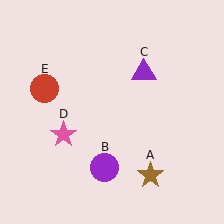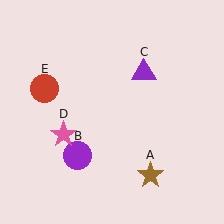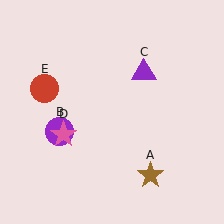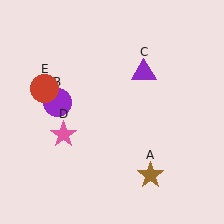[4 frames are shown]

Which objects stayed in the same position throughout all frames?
Brown star (object A) and purple triangle (object C) and pink star (object D) and red circle (object E) remained stationary.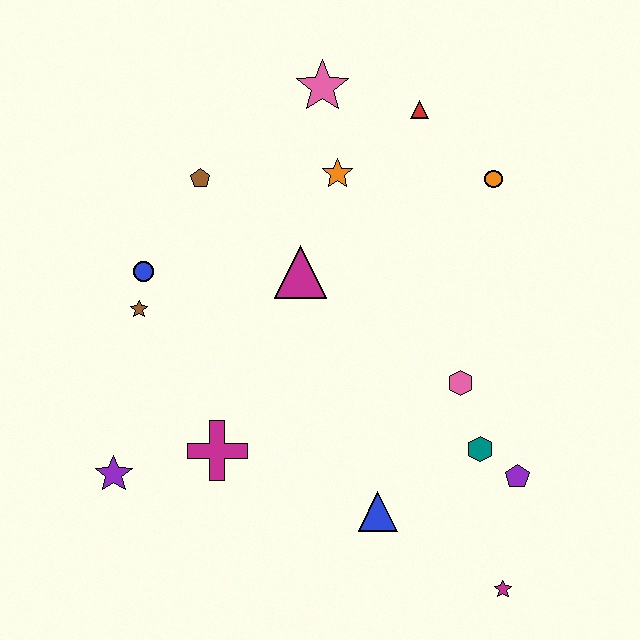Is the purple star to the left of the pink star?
Yes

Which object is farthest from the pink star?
The magenta star is farthest from the pink star.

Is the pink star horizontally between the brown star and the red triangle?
Yes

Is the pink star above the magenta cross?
Yes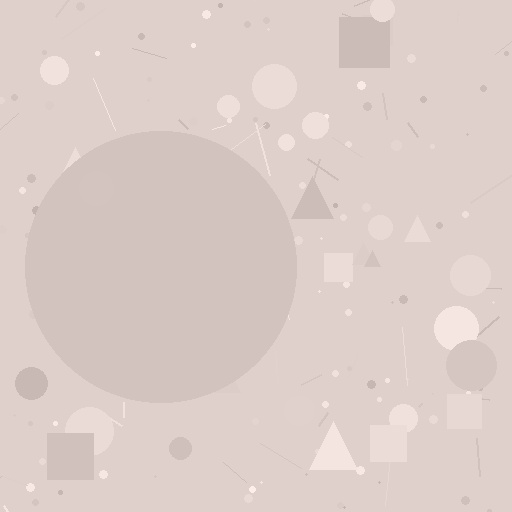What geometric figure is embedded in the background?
A circle is embedded in the background.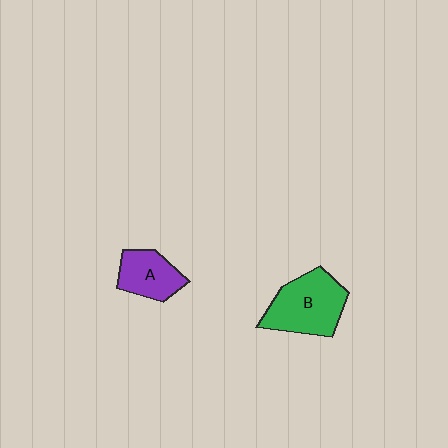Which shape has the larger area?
Shape B (green).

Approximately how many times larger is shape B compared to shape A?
Approximately 1.6 times.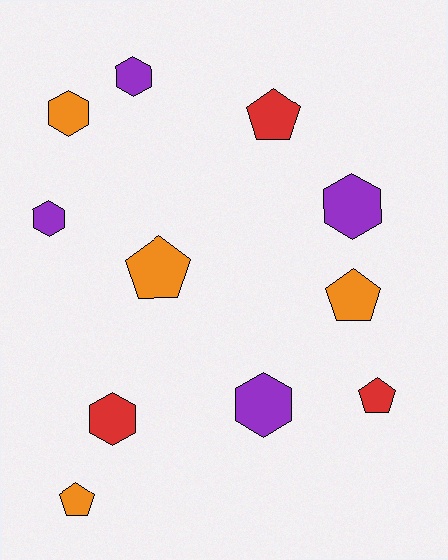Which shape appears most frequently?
Hexagon, with 6 objects.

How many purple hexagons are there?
There are 4 purple hexagons.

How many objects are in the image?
There are 11 objects.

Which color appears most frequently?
Orange, with 4 objects.